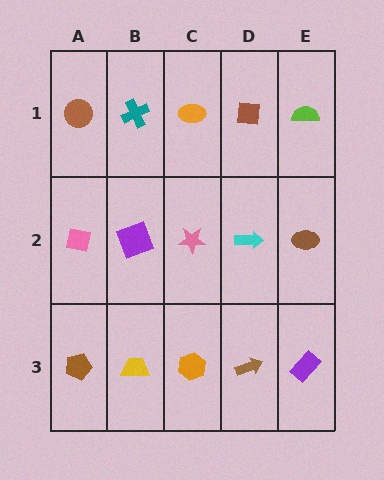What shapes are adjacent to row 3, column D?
A cyan arrow (row 2, column D), an orange hexagon (row 3, column C), a purple rectangle (row 3, column E).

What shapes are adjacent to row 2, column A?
A brown circle (row 1, column A), a brown pentagon (row 3, column A), a purple square (row 2, column B).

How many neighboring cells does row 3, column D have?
3.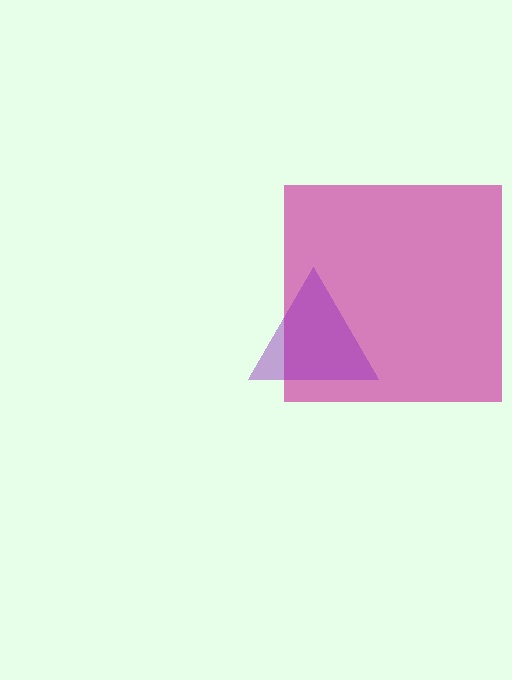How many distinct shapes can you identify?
There are 2 distinct shapes: a magenta square, a purple triangle.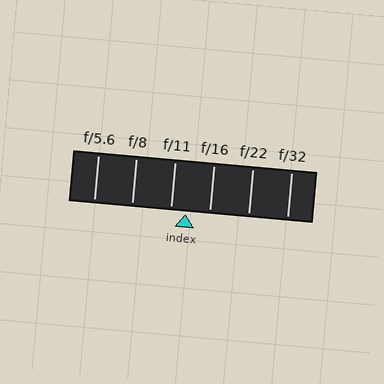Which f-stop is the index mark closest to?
The index mark is closest to f/11.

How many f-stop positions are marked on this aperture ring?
There are 6 f-stop positions marked.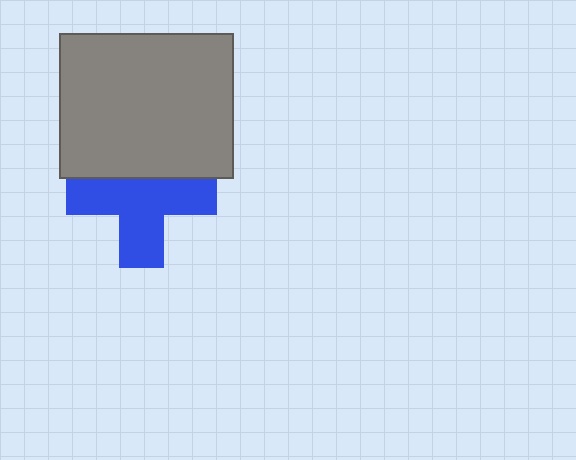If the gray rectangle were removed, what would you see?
You would see the complete blue cross.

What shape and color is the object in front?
The object in front is a gray rectangle.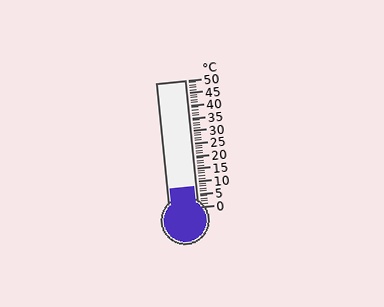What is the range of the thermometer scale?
The thermometer scale ranges from 0°C to 50°C.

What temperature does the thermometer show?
The thermometer shows approximately 8°C.